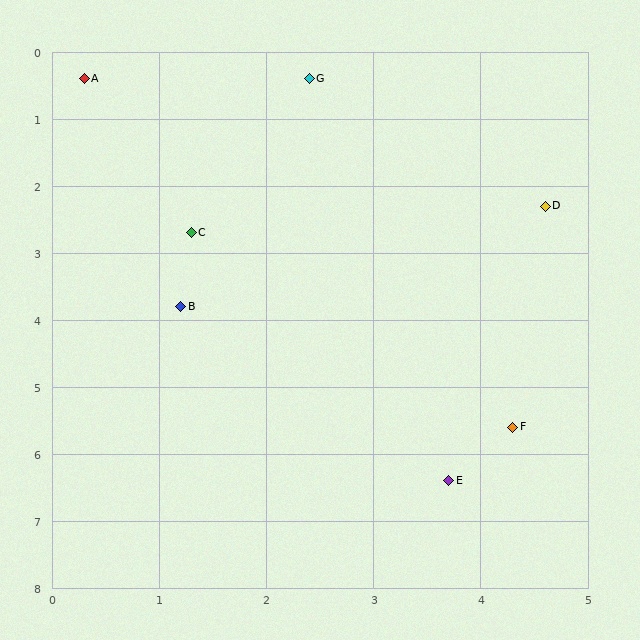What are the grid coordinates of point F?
Point F is at approximately (4.3, 5.6).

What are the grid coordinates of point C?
Point C is at approximately (1.3, 2.7).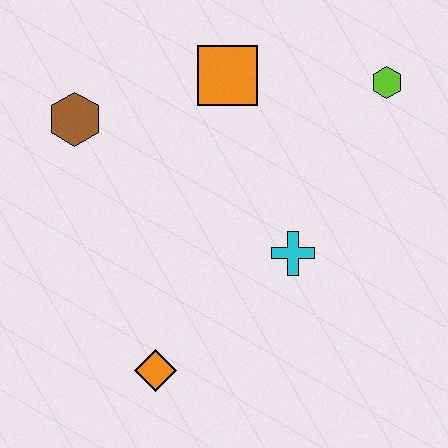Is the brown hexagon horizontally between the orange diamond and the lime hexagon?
No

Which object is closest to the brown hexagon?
The orange square is closest to the brown hexagon.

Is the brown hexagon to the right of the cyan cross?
No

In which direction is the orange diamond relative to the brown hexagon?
The orange diamond is below the brown hexagon.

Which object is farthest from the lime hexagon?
The orange diamond is farthest from the lime hexagon.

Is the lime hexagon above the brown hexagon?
Yes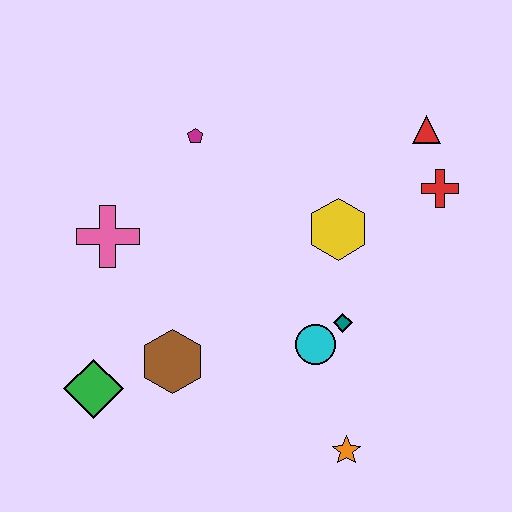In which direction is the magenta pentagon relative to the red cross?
The magenta pentagon is to the left of the red cross.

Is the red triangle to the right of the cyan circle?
Yes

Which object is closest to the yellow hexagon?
The teal diamond is closest to the yellow hexagon.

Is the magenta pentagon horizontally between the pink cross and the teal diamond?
Yes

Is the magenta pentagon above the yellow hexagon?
Yes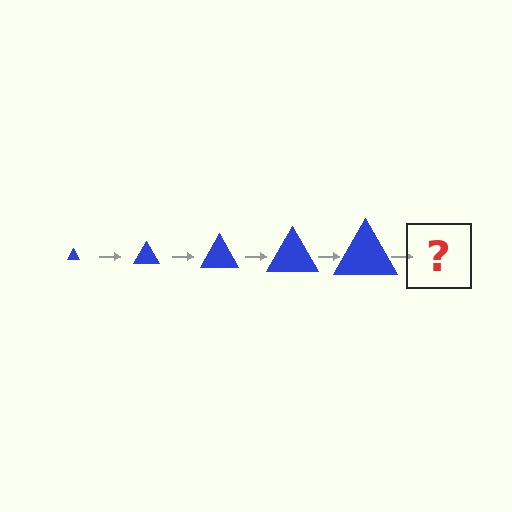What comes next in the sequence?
The next element should be a blue triangle, larger than the previous one.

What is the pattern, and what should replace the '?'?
The pattern is that the triangle gets progressively larger each step. The '?' should be a blue triangle, larger than the previous one.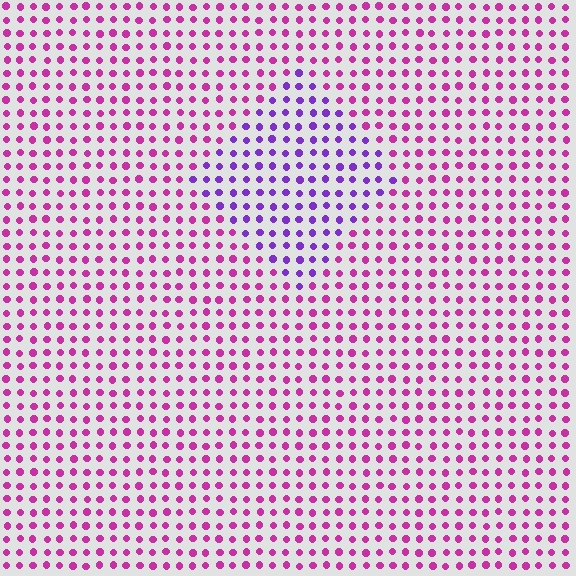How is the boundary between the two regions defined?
The boundary is defined purely by a slight shift in hue (about 42 degrees). Spacing, size, and orientation are identical on both sides.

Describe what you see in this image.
The image is filled with small magenta elements in a uniform arrangement. A diamond-shaped region is visible where the elements are tinted to a slightly different hue, forming a subtle color boundary.